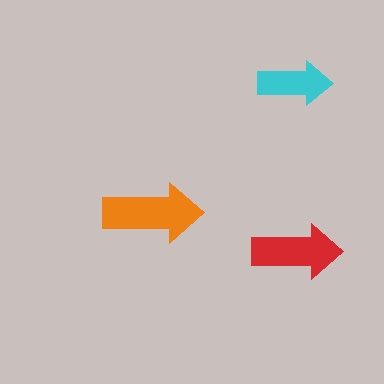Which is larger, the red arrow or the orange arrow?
The orange one.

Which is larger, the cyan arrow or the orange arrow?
The orange one.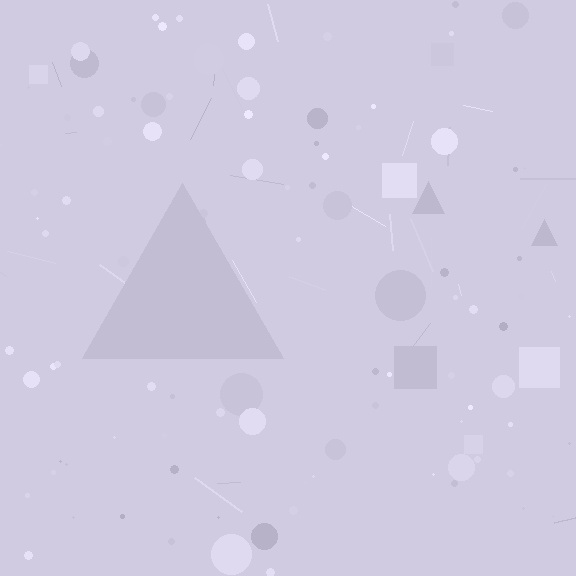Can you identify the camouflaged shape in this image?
The camouflaged shape is a triangle.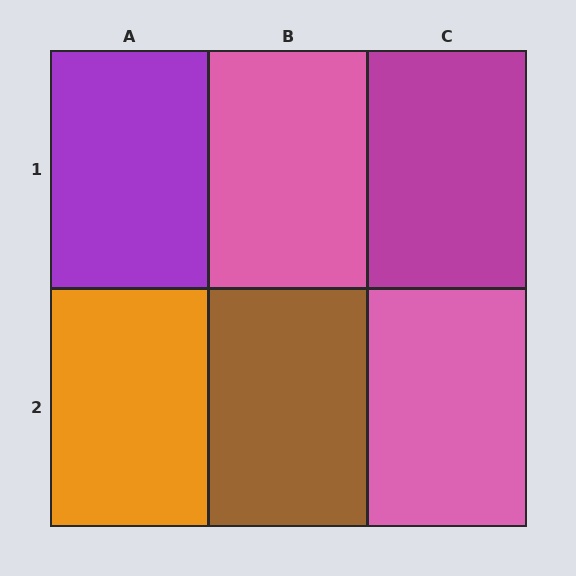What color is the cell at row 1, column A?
Purple.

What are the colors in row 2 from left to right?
Orange, brown, pink.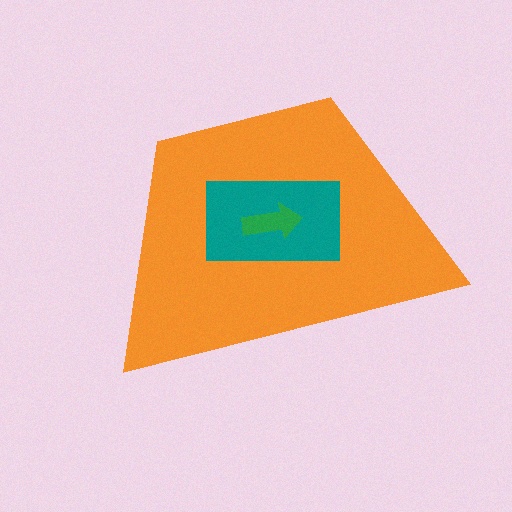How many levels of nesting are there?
3.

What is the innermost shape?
The green arrow.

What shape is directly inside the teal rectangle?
The green arrow.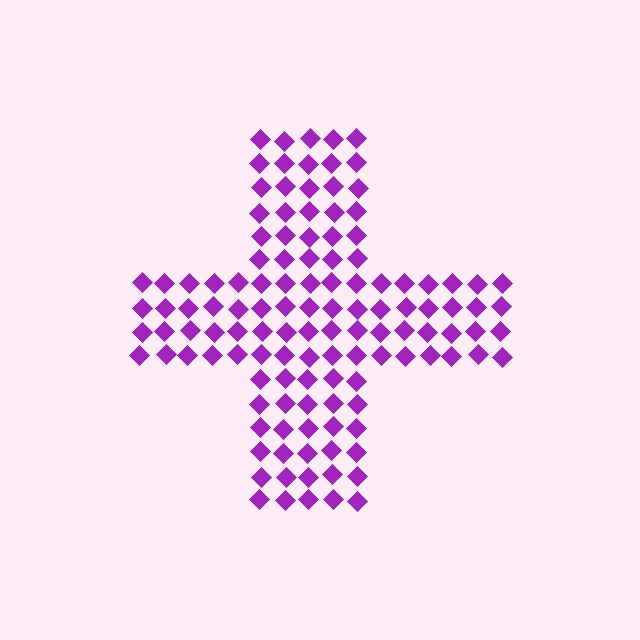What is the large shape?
The large shape is a cross.